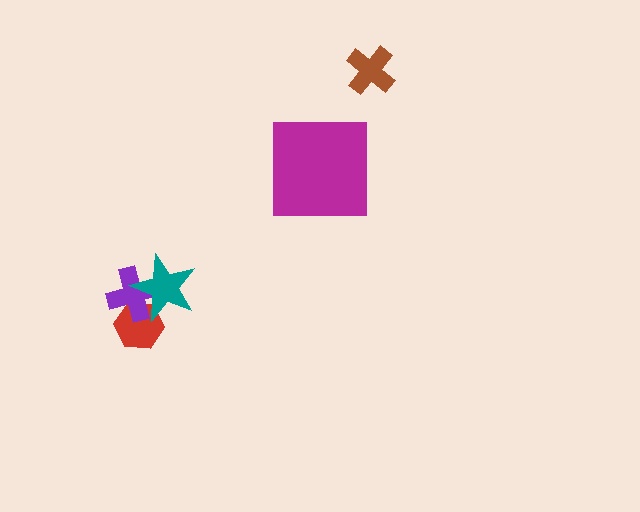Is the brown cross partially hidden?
No, no other shape covers it.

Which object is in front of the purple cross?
The teal star is in front of the purple cross.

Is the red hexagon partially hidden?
Yes, it is partially covered by another shape.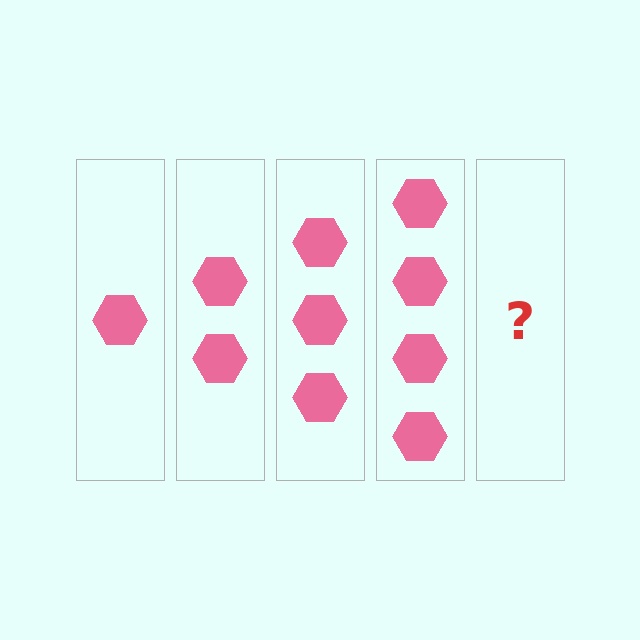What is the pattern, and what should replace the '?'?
The pattern is that each step adds one more hexagon. The '?' should be 5 hexagons.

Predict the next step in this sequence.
The next step is 5 hexagons.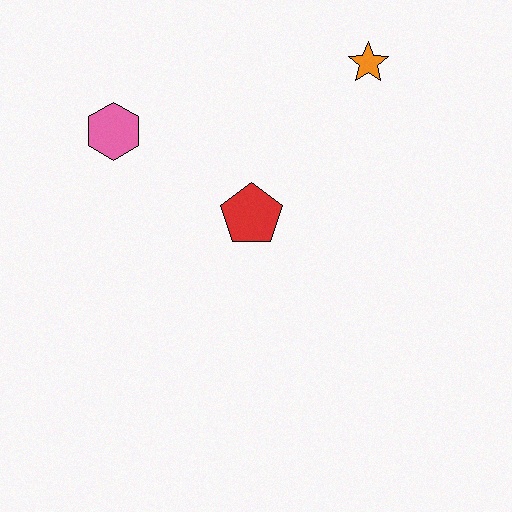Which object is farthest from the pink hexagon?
The orange star is farthest from the pink hexagon.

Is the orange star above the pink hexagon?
Yes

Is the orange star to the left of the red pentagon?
No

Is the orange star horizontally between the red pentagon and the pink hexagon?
No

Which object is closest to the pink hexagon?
The red pentagon is closest to the pink hexagon.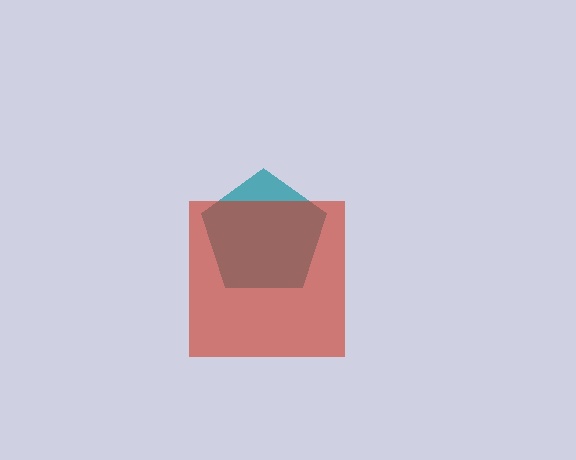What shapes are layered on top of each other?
The layered shapes are: a teal pentagon, a red square.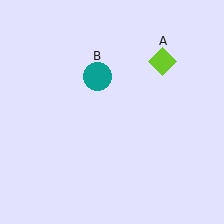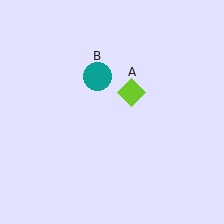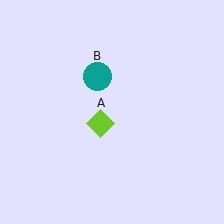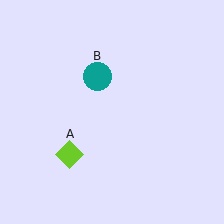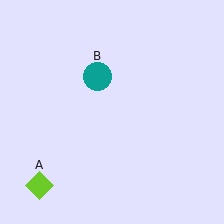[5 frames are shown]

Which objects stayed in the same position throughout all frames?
Teal circle (object B) remained stationary.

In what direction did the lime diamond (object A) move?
The lime diamond (object A) moved down and to the left.